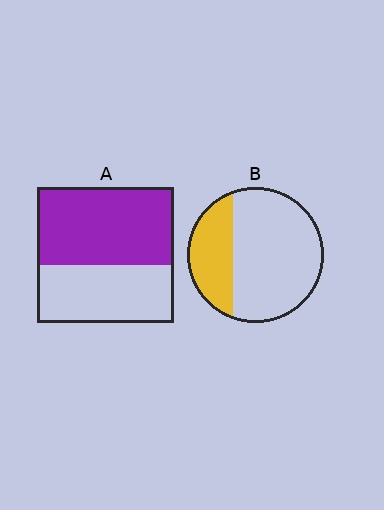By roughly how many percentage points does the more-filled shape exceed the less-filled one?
By roughly 30 percentage points (A over B).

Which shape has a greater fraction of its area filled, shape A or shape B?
Shape A.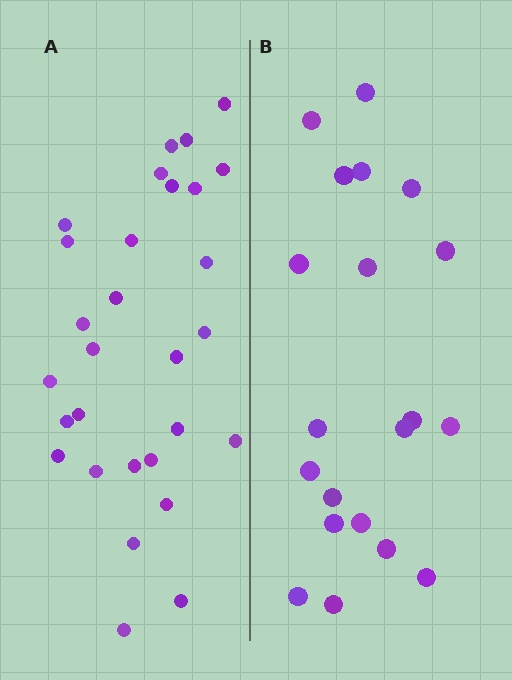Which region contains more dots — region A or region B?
Region A (the left region) has more dots.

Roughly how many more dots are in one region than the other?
Region A has roughly 8 or so more dots than region B.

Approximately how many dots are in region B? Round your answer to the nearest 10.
About 20 dots.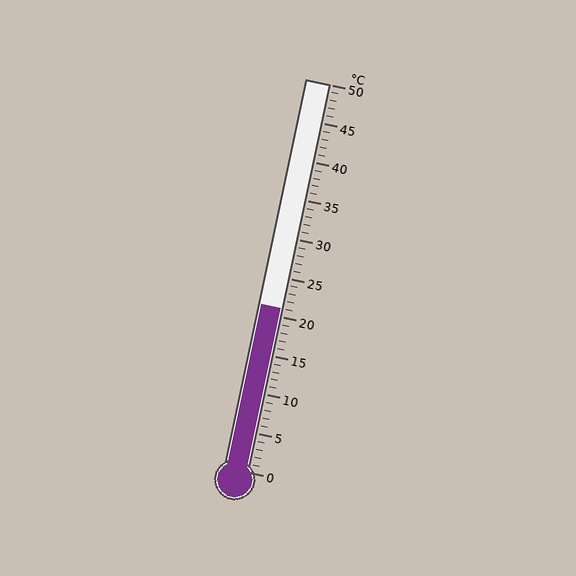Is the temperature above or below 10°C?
The temperature is above 10°C.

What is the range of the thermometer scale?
The thermometer scale ranges from 0°C to 50°C.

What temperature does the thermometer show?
The thermometer shows approximately 21°C.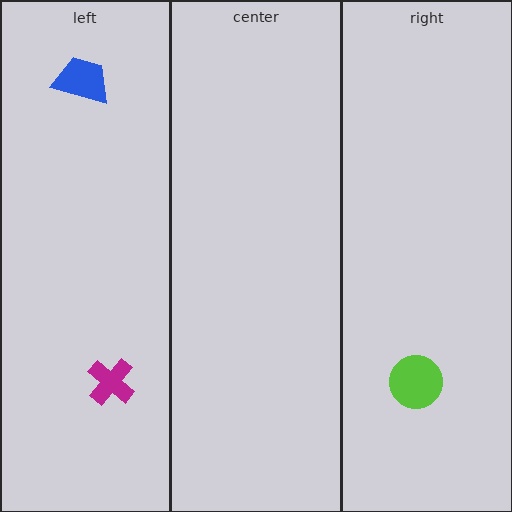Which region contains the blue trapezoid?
The left region.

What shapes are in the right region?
The lime circle.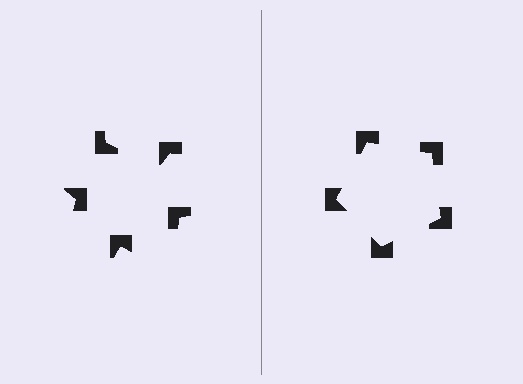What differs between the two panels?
The notched squares are positioned identically on both sides; only the wedge orientations differ. On the right they align to a pentagon; on the left they are misaligned.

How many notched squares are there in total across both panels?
10 — 5 on each side.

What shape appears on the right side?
An illusory pentagon.